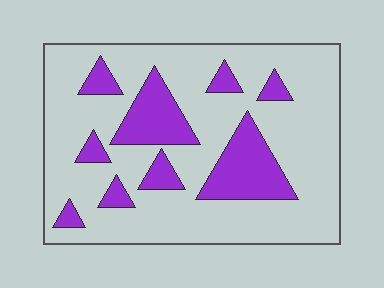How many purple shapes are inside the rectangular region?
9.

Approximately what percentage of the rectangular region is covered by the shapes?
Approximately 25%.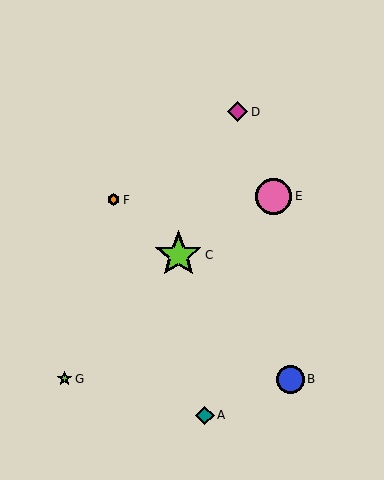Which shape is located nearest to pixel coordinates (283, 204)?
The pink circle (labeled E) at (274, 196) is nearest to that location.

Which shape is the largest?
The lime star (labeled C) is the largest.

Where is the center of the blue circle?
The center of the blue circle is at (290, 379).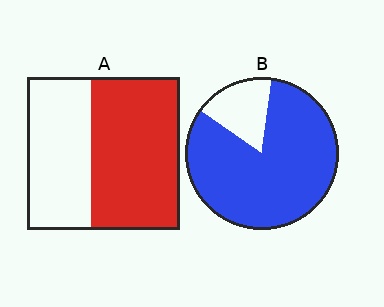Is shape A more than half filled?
Yes.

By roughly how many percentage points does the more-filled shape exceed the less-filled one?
By roughly 25 percentage points (B over A).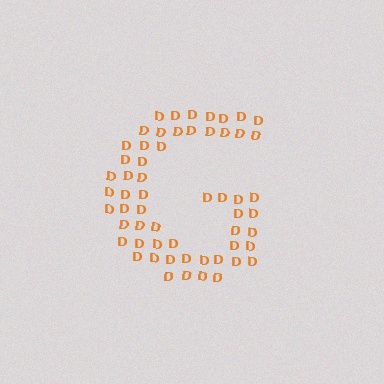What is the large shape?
The large shape is the letter G.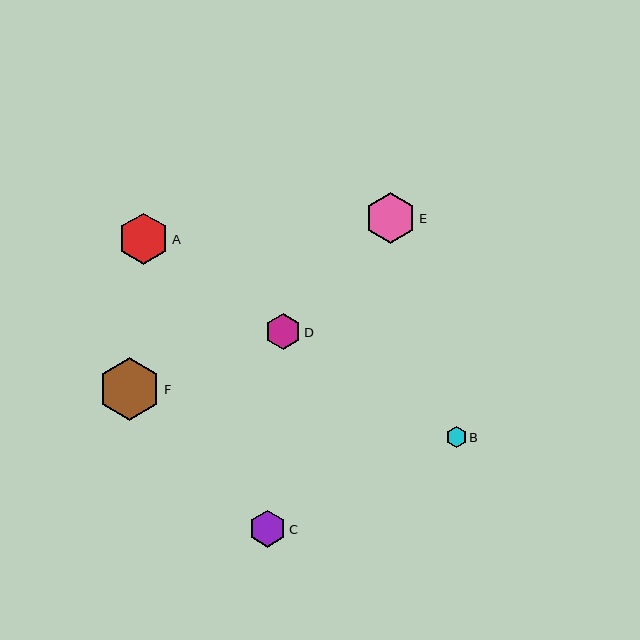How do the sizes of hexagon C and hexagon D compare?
Hexagon C and hexagon D are approximately the same size.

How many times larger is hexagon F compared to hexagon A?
Hexagon F is approximately 1.2 times the size of hexagon A.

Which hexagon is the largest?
Hexagon F is the largest with a size of approximately 63 pixels.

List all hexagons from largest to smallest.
From largest to smallest: F, A, E, C, D, B.